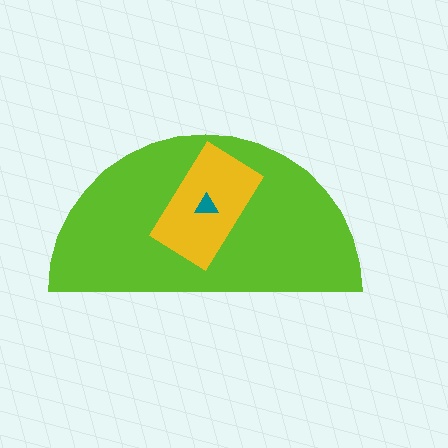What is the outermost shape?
The lime semicircle.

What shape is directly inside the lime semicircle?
The yellow rectangle.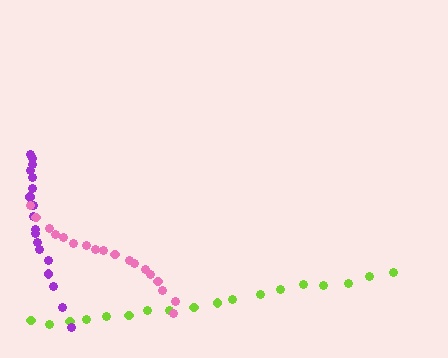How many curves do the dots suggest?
There are 3 distinct paths.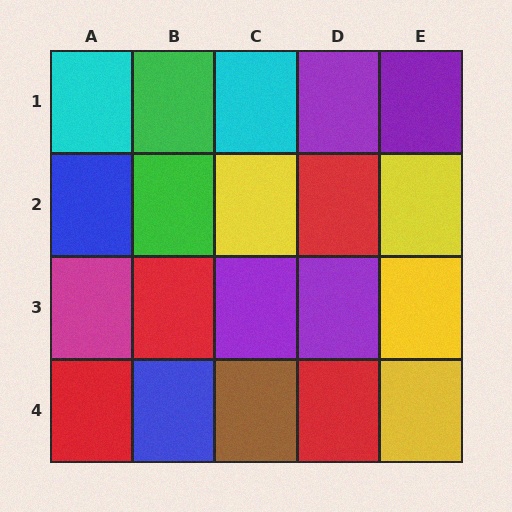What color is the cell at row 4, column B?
Blue.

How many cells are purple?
4 cells are purple.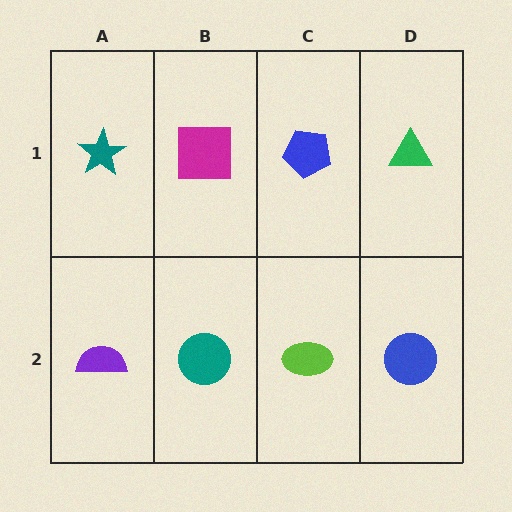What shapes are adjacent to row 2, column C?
A blue pentagon (row 1, column C), a teal circle (row 2, column B), a blue circle (row 2, column D).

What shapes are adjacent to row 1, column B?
A teal circle (row 2, column B), a teal star (row 1, column A), a blue pentagon (row 1, column C).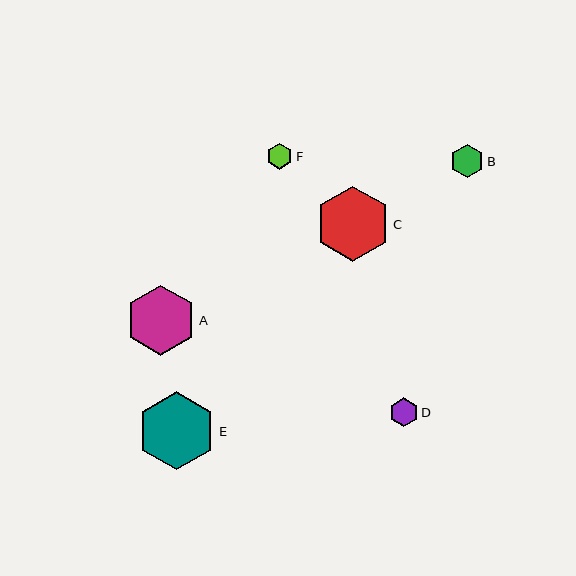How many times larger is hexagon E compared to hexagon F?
Hexagon E is approximately 3.0 times the size of hexagon F.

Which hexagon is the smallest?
Hexagon F is the smallest with a size of approximately 26 pixels.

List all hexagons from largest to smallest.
From largest to smallest: E, C, A, B, D, F.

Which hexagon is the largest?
Hexagon E is the largest with a size of approximately 78 pixels.